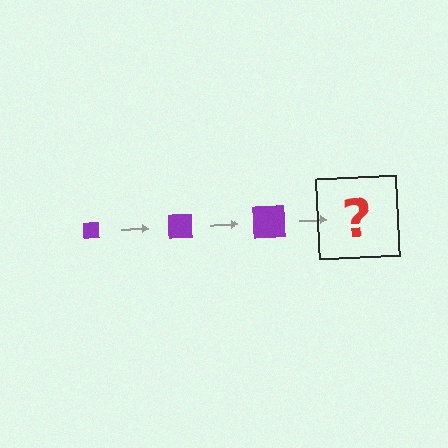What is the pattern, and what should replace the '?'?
The pattern is that the square gets progressively larger each step. The '?' should be a purple square, larger than the previous one.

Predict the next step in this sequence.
The next step is a purple square, larger than the previous one.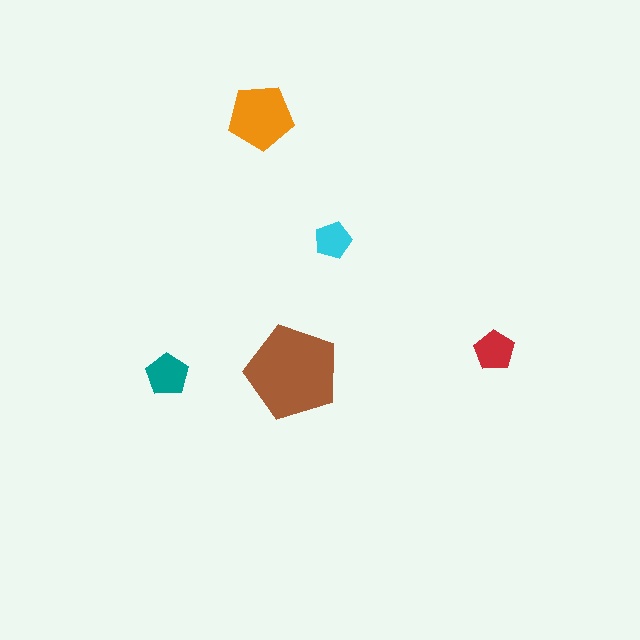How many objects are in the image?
There are 5 objects in the image.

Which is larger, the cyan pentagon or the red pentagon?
The red one.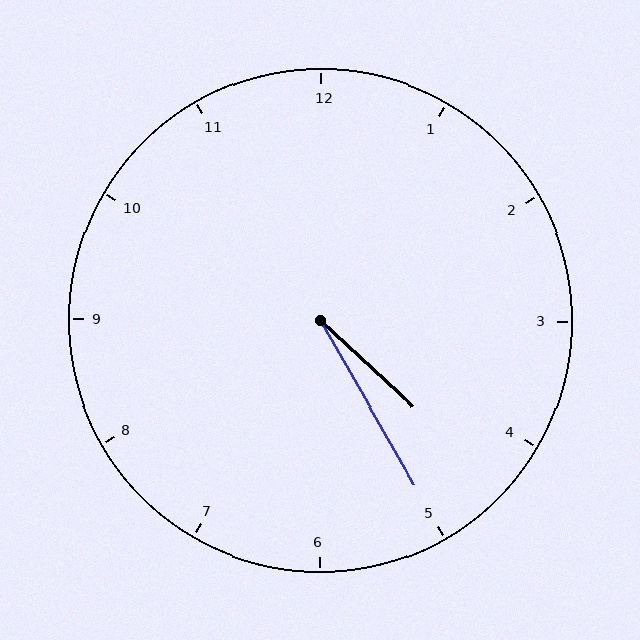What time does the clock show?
4:25.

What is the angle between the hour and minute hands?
Approximately 18 degrees.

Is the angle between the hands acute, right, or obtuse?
It is acute.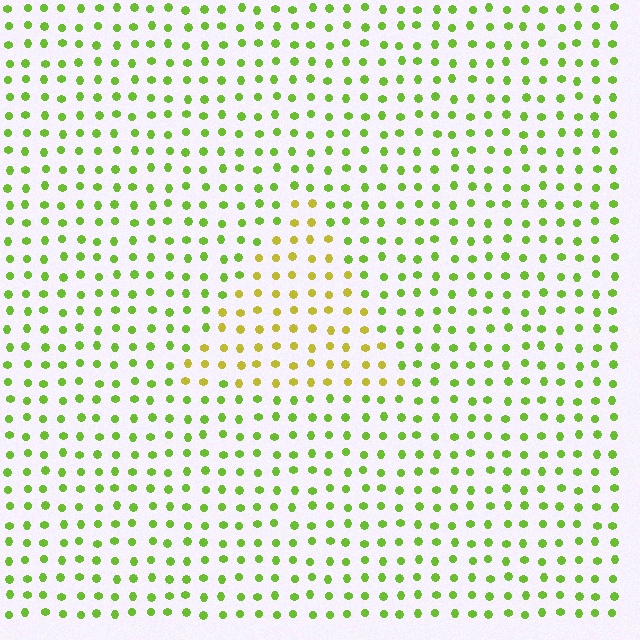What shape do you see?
I see a triangle.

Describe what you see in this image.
The image is filled with small lime elements in a uniform arrangement. A triangle-shaped region is visible where the elements are tinted to a slightly different hue, forming a subtle color boundary.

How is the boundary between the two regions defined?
The boundary is defined purely by a slight shift in hue (about 37 degrees). Spacing, size, and orientation are identical on both sides.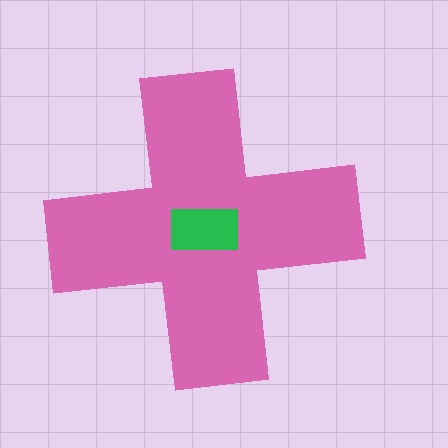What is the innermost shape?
The green rectangle.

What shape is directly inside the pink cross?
The green rectangle.